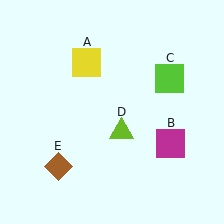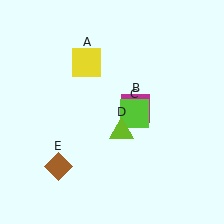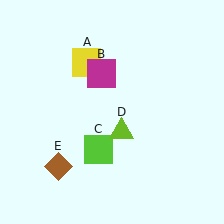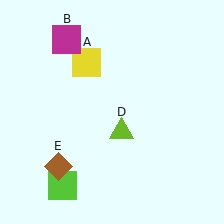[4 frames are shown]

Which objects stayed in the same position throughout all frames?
Yellow square (object A) and lime triangle (object D) and brown diamond (object E) remained stationary.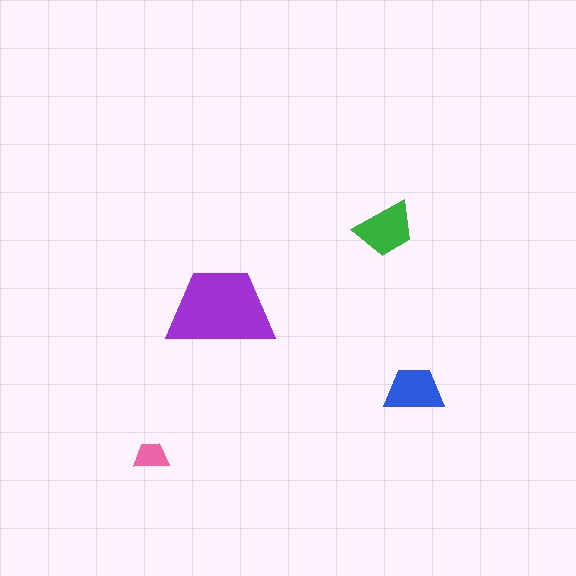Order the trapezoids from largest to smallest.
the purple one, the green one, the blue one, the pink one.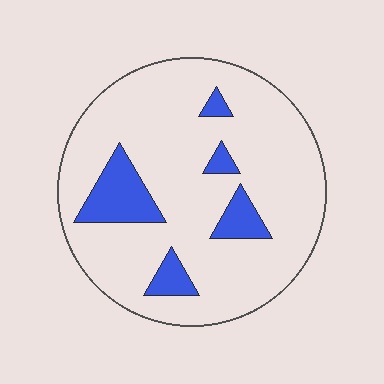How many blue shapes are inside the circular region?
5.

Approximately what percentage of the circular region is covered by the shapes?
Approximately 15%.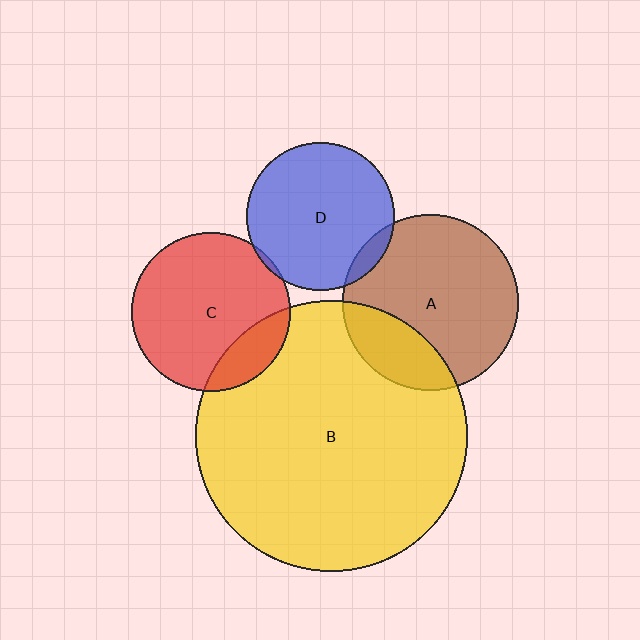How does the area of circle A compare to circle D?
Approximately 1.4 times.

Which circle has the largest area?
Circle B (yellow).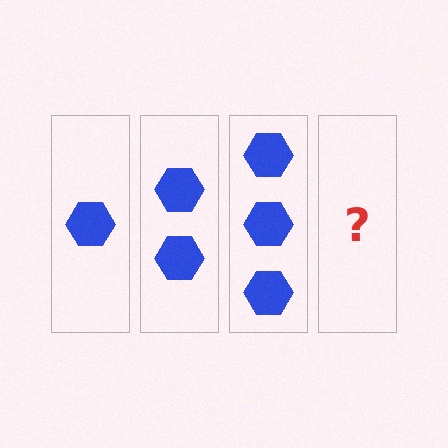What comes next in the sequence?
The next element should be 4 hexagons.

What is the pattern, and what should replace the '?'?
The pattern is that each step adds one more hexagon. The '?' should be 4 hexagons.